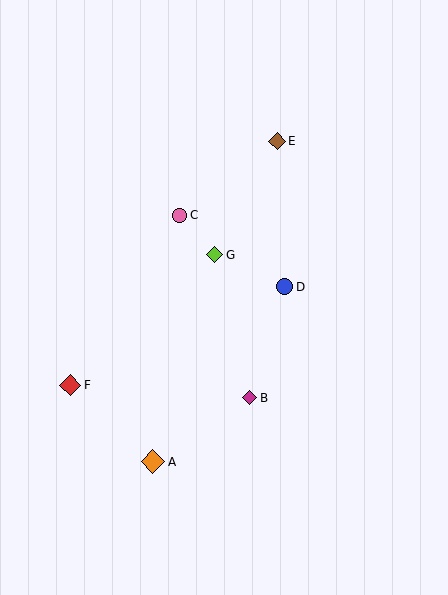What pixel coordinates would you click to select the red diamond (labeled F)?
Click at (70, 385) to select the red diamond F.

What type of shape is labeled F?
Shape F is a red diamond.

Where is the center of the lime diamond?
The center of the lime diamond is at (215, 255).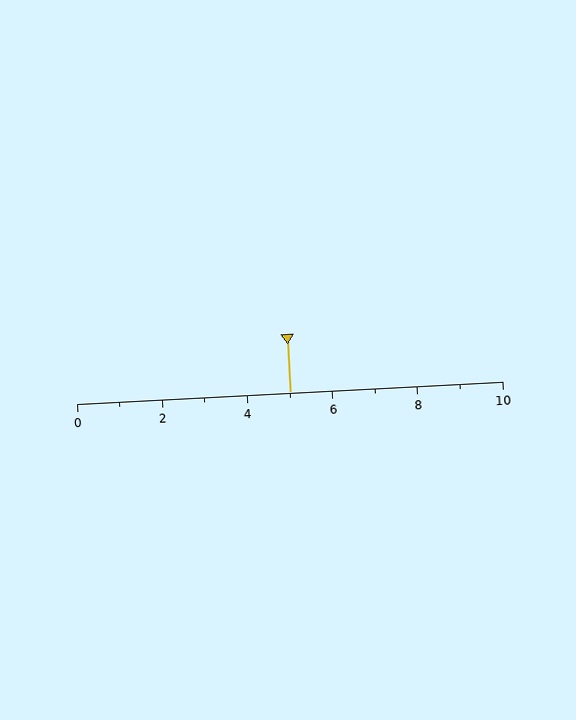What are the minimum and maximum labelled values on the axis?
The axis runs from 0 to 10.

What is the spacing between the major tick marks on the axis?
The major ticks are spaced 2 apart.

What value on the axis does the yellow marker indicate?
The marker indicates approximately 5.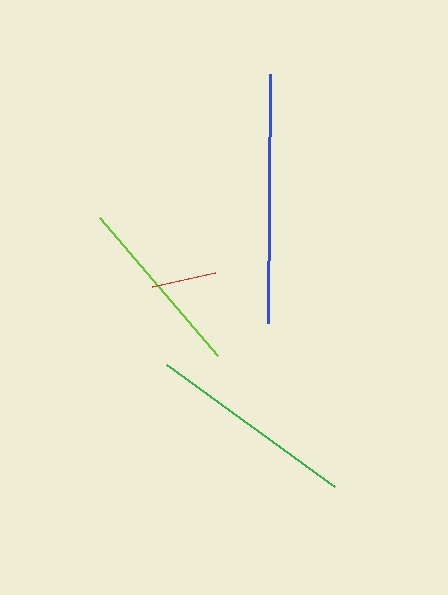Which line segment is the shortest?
The red line is the shortest at approximately 65 pixels.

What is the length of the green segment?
The green segment is approximately 208 pixels long.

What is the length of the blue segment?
The blue segment is approximately 249 pixels long.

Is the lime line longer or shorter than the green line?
The green line is longer than the lime line.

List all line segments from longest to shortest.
From longest to shortest: blue, green, lime, red.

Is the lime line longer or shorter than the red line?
The lime line is longer than the red line.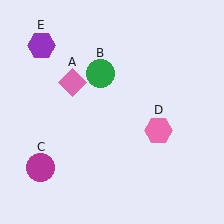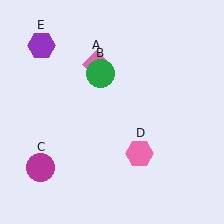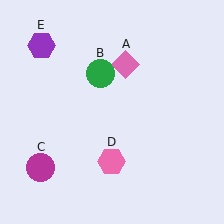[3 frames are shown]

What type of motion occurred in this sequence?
The pink diamond (object A), pink hexagon (object D) rotated clockwise around the center of the scene.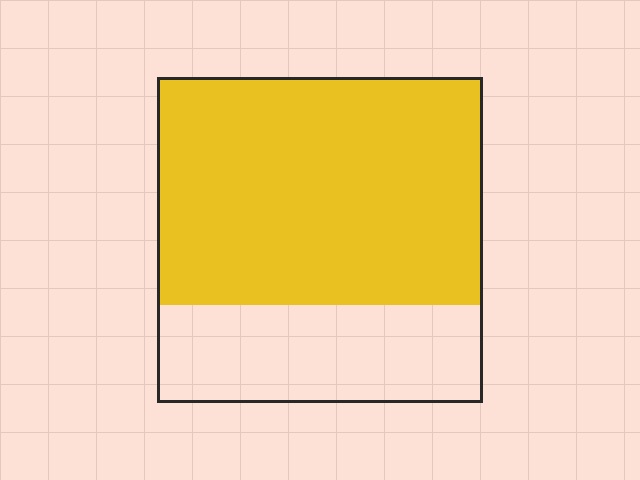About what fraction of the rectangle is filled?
About two thirds (2/3).